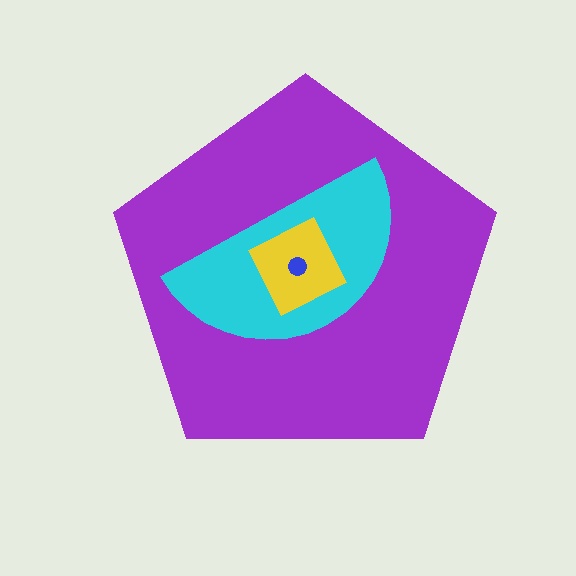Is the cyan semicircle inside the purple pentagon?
Yes.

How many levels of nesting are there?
4.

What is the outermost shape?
The purple pentagon.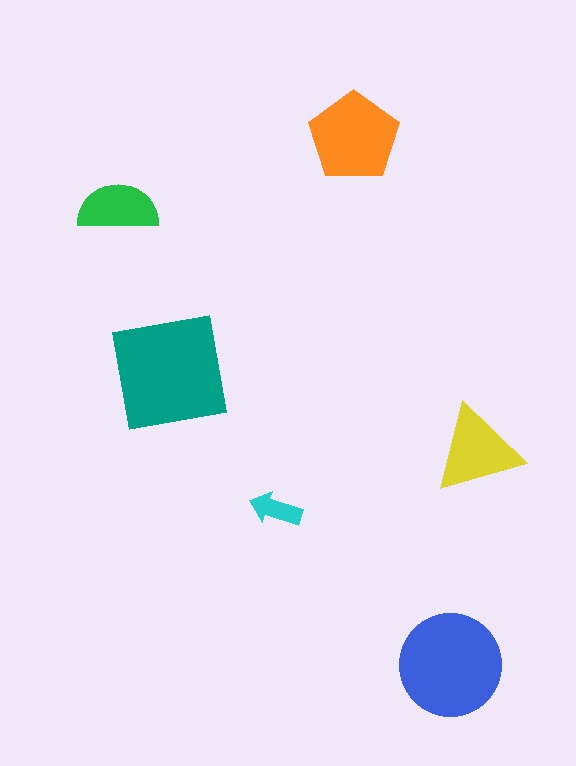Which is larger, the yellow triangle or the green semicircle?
The yellow triangle.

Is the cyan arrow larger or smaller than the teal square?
Smaller.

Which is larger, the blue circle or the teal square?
The teal square.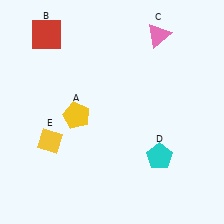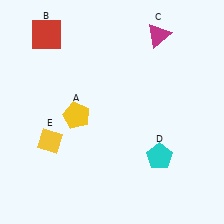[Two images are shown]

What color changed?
The triangle (C) changed from pink in Image 1 to magenta in Image 2.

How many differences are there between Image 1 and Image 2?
There is 1 difference between the two images.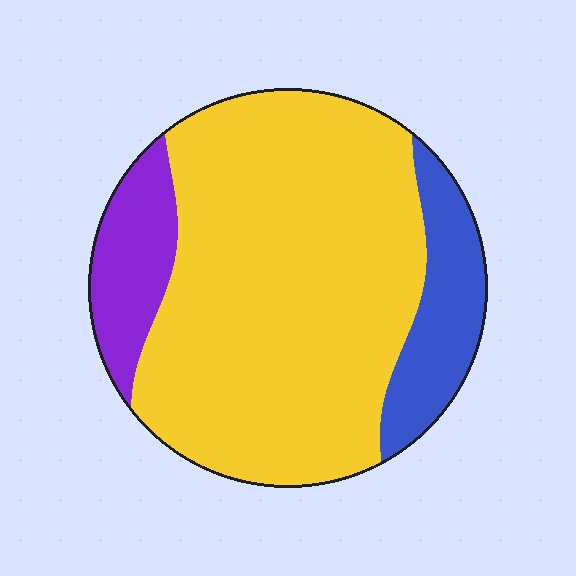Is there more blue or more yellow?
Yellow.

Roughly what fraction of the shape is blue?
Blue covers 14% of the shape.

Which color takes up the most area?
Yellow, at roughly 75%.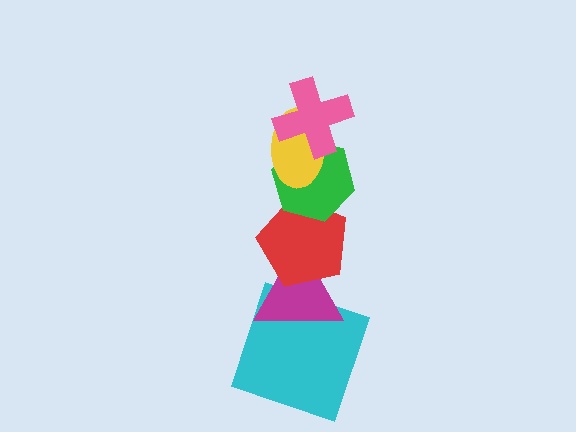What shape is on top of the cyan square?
The magenta triangle is on top of the cyan square.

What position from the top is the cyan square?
The cyan square is 6th from the top.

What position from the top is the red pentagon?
The red pentagon is 4th from the top.